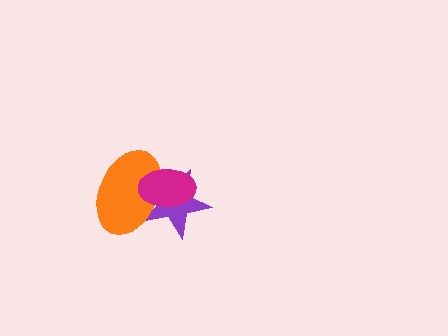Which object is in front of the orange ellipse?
The magenta ellipse is in front of the orange ellipse.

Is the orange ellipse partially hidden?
Yes, it is partially covered by another shape.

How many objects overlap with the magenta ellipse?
2 objects overlap with the magenta ellipse.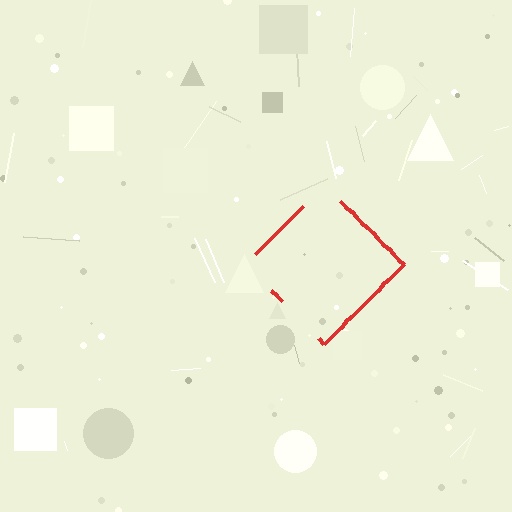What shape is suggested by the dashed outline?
The dashed outline suggests a diamond.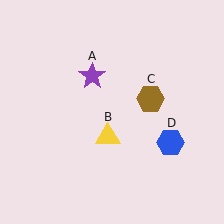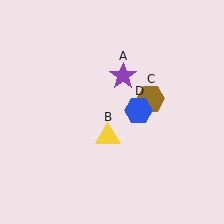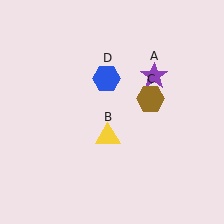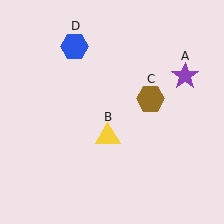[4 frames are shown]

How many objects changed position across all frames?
2 objects changed position: purple star (object A), blue hexagon (object D).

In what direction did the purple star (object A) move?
The purple star (object A) moved right.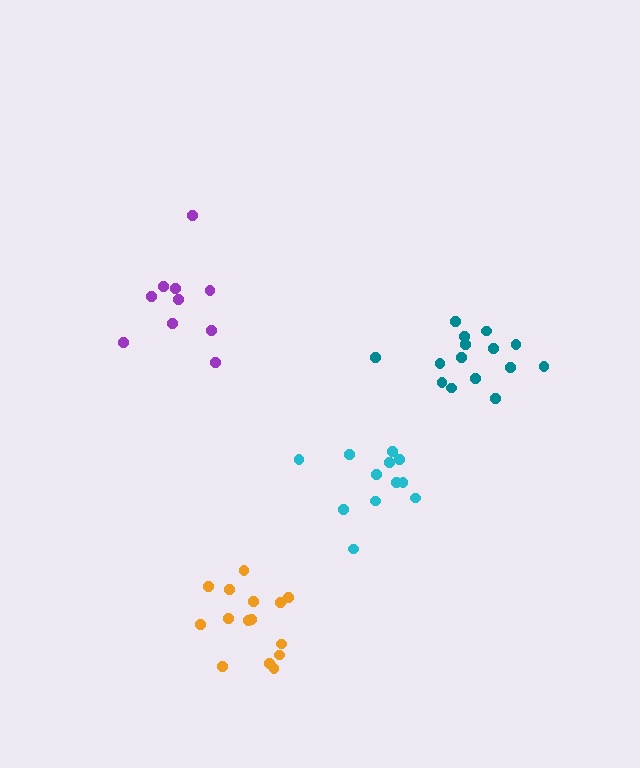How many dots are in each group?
Group 1: 12 dots, Group 2: 15 dots, Group 3: 10 dots, Group 4: 15 dots (52 total).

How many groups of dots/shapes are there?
There are 4 groups.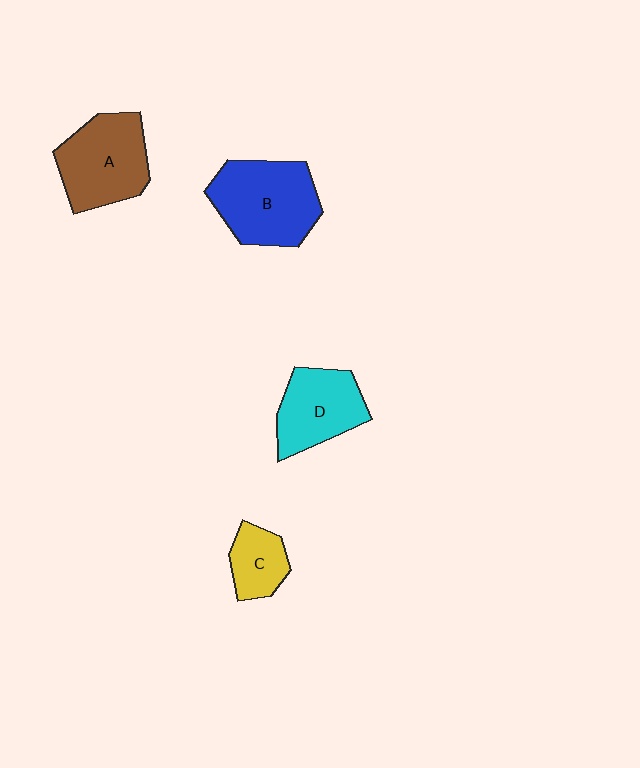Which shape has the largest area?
Shape B (blue).